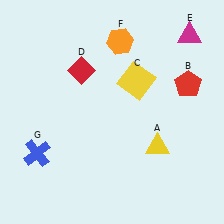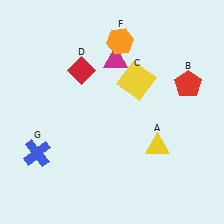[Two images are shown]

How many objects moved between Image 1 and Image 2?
1 object moved between the two images.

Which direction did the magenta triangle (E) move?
The magenta triangle (E) moved left.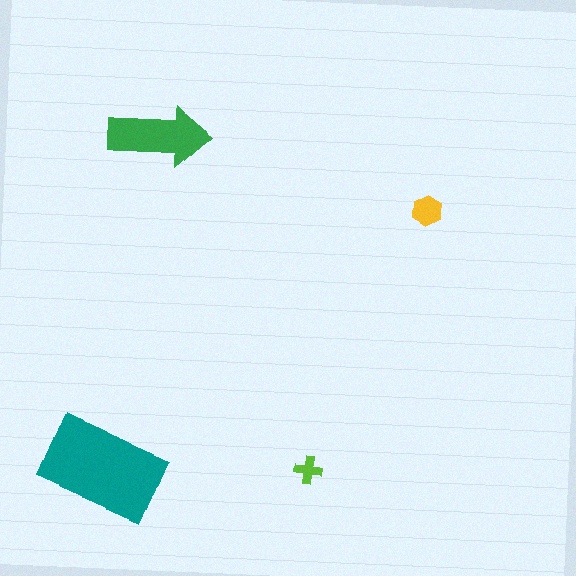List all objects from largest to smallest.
The teal rectangle, the green arrow, the yellow hexagon, the lime cross.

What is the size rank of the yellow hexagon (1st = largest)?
3rd.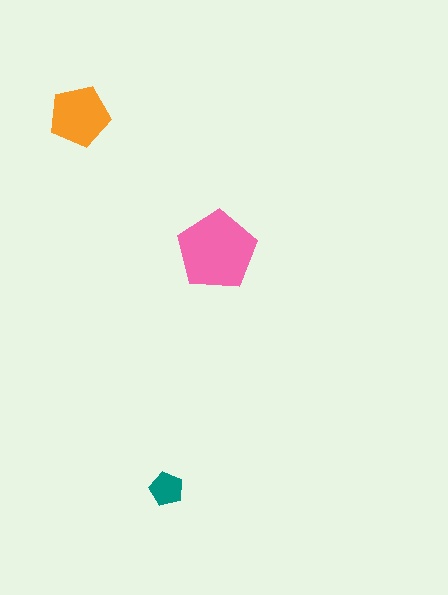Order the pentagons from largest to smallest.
the pink one, the orange one, the teal one.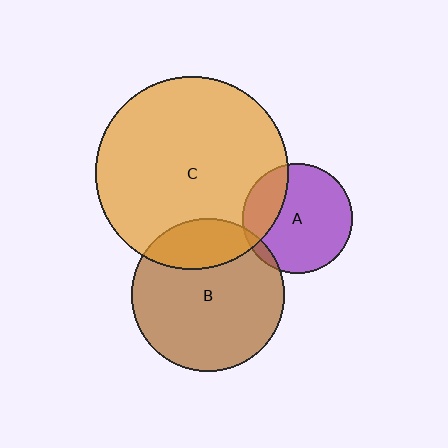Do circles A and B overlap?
Yes.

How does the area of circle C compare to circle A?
Approximately 3.1 times.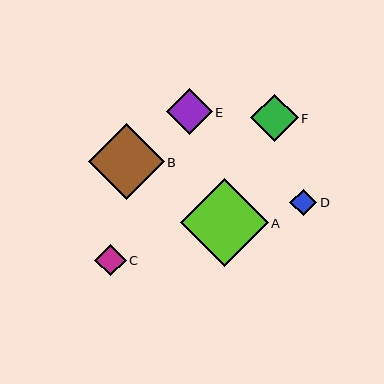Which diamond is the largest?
Diamond A is the largest with a size of approximately 88 pixels.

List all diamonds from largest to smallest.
From largest to smallest: A, B, F, E, C, D.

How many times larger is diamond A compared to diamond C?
Diamond A is approximately 2.8 times the size of diamond C.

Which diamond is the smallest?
Diamond D is the smallest with a size of approximately 27 pixels.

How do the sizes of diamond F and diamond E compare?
Diamond F and diamond E are approximately the same size.